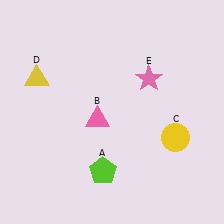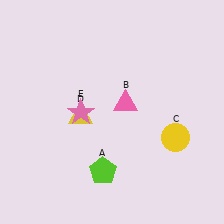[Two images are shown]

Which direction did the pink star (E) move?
The pink star (E) moved left.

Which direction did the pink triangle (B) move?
The pink triangle (B) moved right.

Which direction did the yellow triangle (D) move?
The yellow triangle (D) moved right.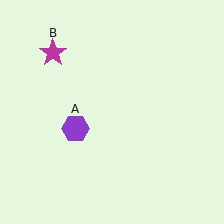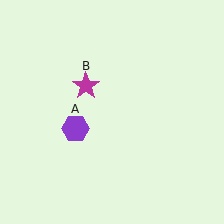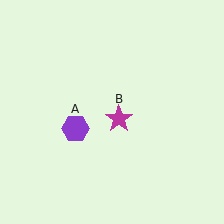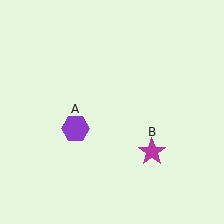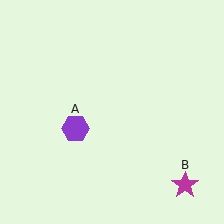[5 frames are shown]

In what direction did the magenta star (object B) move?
The magenta star (object B) moved down and to the right.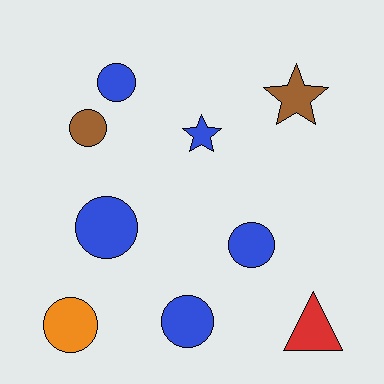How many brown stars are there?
There is 1 brown star.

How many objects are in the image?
There are 9 objects.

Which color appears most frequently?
Blue, with 5 objects.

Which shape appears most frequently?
Circle, with 6 objects.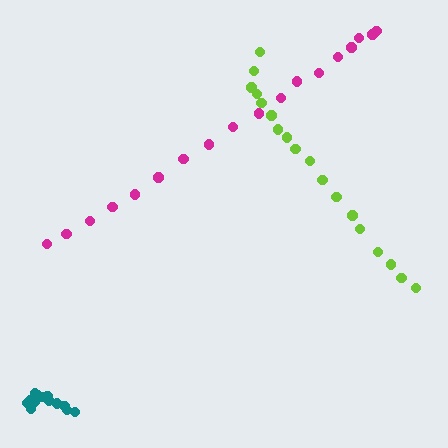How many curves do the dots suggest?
There are 3 distinct paths.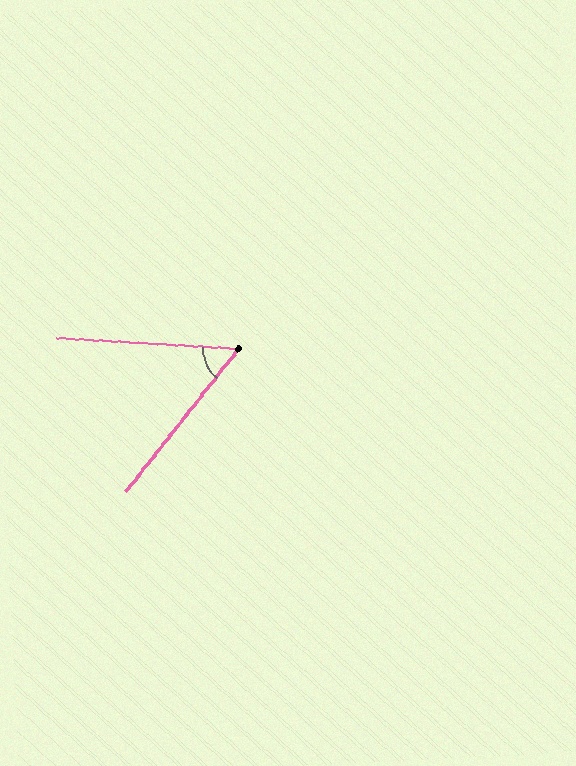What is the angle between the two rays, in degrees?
Approximately 55 degrees.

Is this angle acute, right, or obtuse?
It is acute.